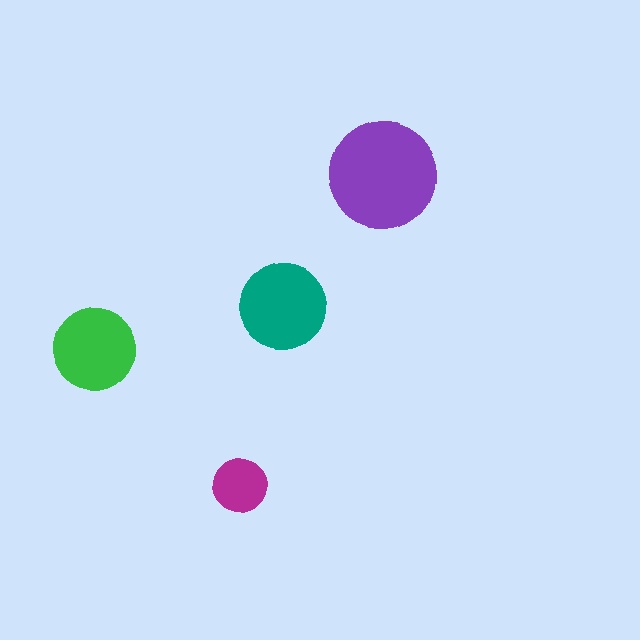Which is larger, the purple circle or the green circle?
The purple one.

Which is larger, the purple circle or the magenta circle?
The purple one.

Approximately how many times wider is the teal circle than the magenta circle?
About 1.5 times wider.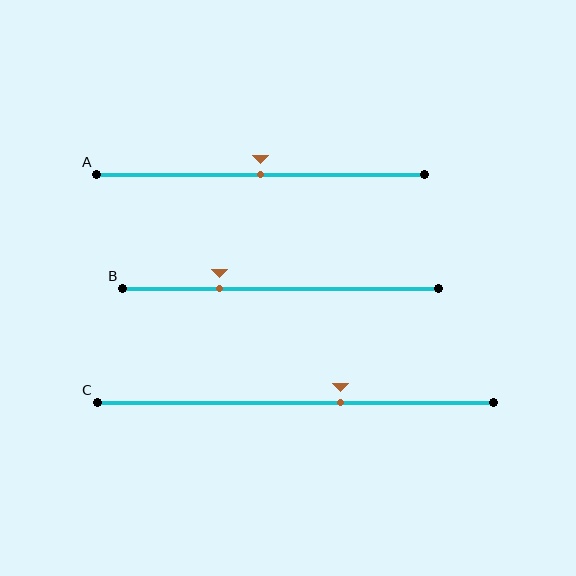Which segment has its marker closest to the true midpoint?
Segment A has its marker closest to the true midpoint.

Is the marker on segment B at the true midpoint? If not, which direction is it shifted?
No, the marker on segment B is shifted to the left by about 19% of the segment length.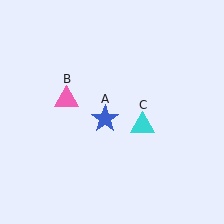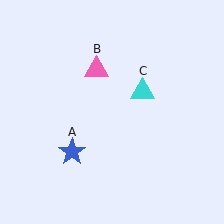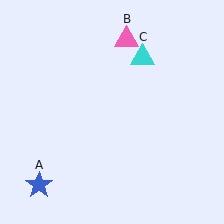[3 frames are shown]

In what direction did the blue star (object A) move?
The blue star (object A) moved down and to the left.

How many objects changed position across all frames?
3 objects changed position: blue star (object A), pink triangle (object B), cyan triangle (object C).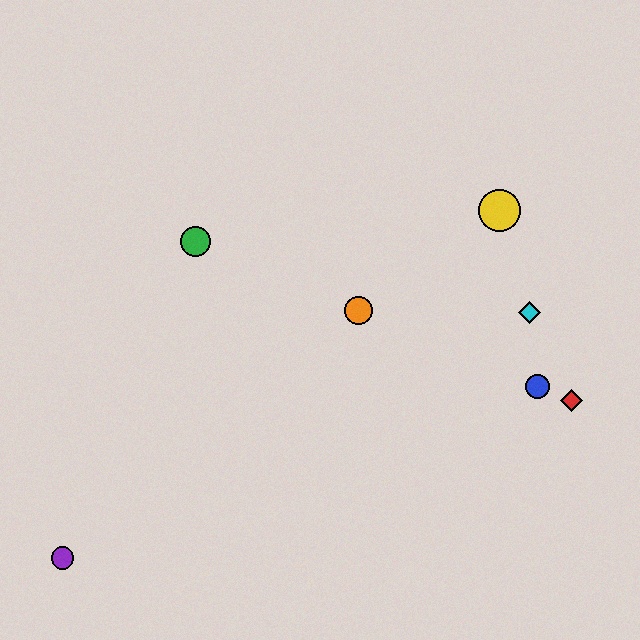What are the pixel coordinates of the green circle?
The green circle is at (195, 241).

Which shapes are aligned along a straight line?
The red diamond, the blue circle, the green circle, the orange circle are aligned along a straight line.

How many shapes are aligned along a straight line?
4 shapes (the red diamond, the blue circle, the green circle, the orange circle) are aligned along a straight line.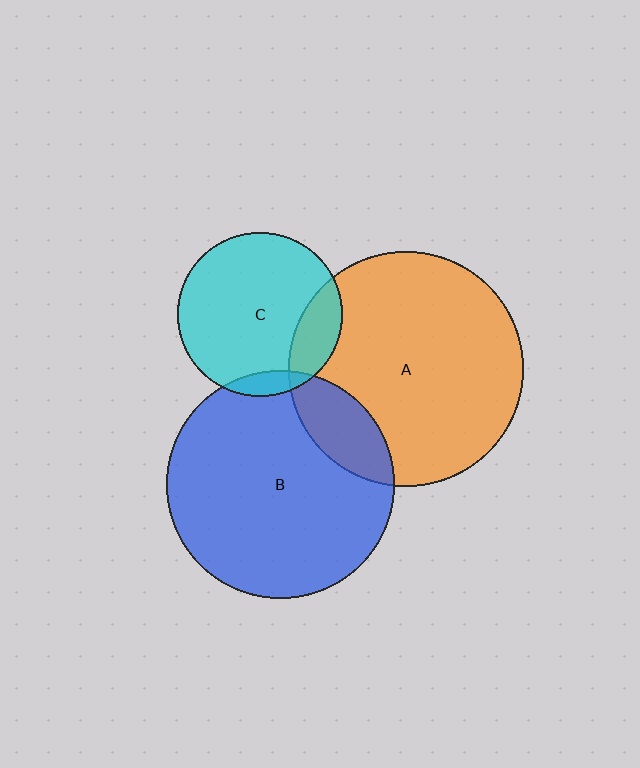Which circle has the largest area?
Circle A (orange).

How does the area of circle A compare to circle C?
Approximately 2.0 times.